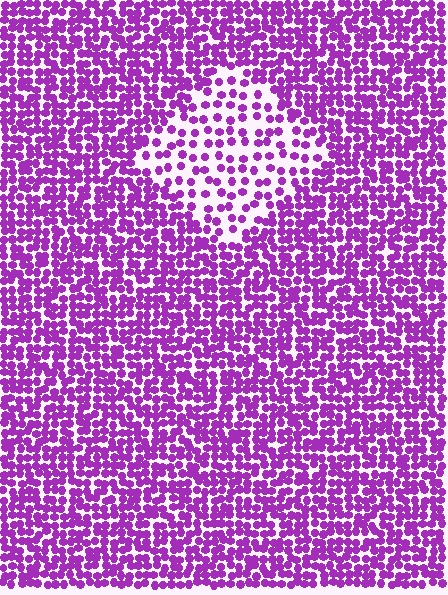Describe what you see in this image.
The image contains small purple elements arranged at two different densities. A diamond-shaped region is visible where the elements are less densely packed than the surrounding area.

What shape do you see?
I see a diamond.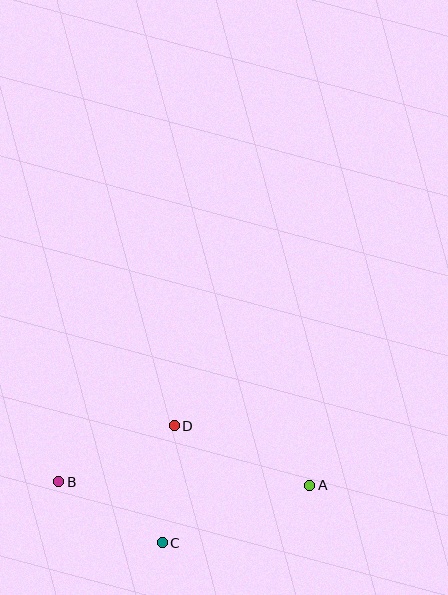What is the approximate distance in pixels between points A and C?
The distance between A and C is approximately 159 pixels.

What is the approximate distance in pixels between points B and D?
The distance between B and D is approximately 128 pixels.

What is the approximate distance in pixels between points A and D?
The distance between A and D is approximately 148 pixels.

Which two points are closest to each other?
Points C and D are closest to each other.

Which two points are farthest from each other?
Points A and B are farthest from each other.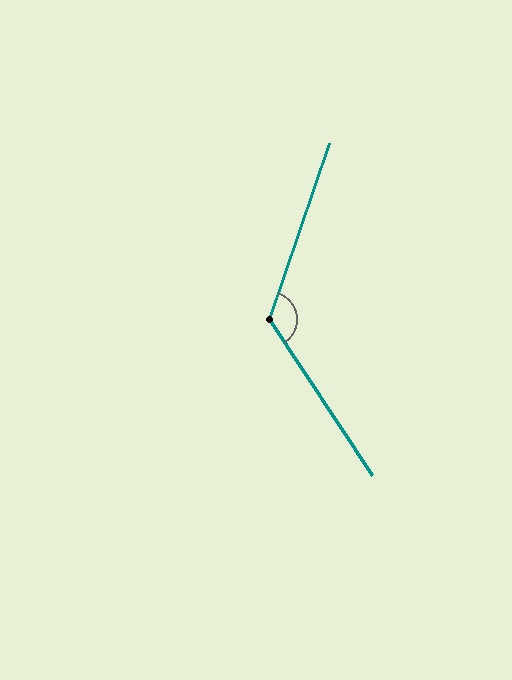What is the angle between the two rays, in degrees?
Approximately 128 degrees.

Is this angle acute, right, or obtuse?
It is obtuse.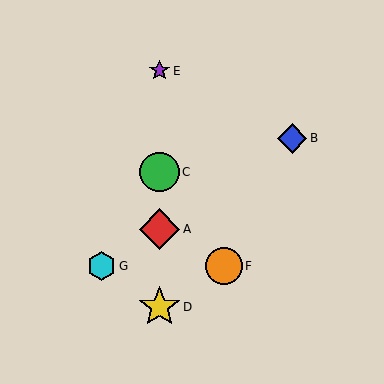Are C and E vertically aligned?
Yes, both are at x≈160.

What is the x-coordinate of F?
Object F is at x≈224.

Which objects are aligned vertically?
Objects A, C, D, E are aligned vertically.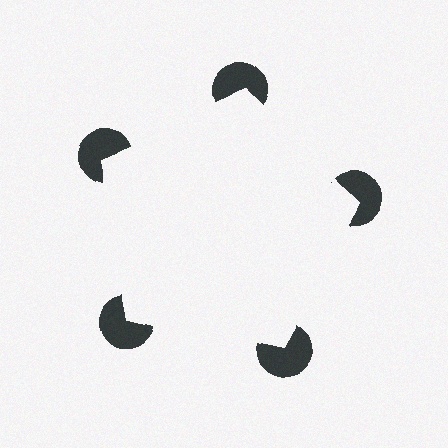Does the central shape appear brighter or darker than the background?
It typically appears slightly brighter than the background, even though no actual brightness change is drawn.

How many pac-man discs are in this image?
There are 5 — one at each vertex of the illusory pentagon.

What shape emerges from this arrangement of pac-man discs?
An illusory pentagon — its edges are inferred from the aligned wedge cuts in the pac-man discs, not physically drawn.